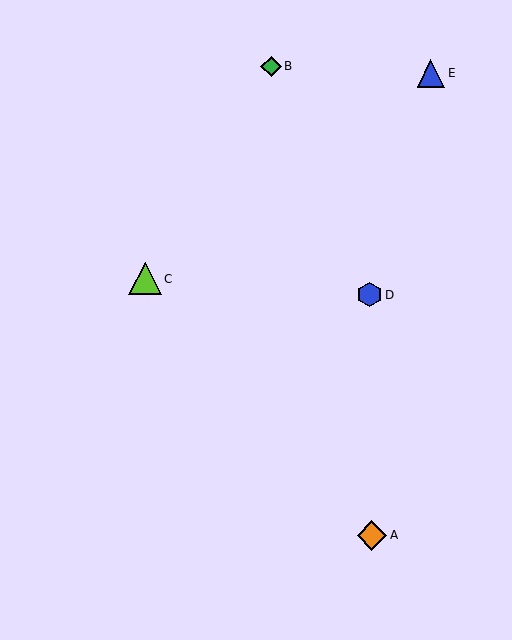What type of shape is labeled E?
Shape E is a blue triangle.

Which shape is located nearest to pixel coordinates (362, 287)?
The blue hexagon (labeled D) at (369, 295) is nearest to that location.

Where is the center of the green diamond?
The center of the green diamond is at (271, 66).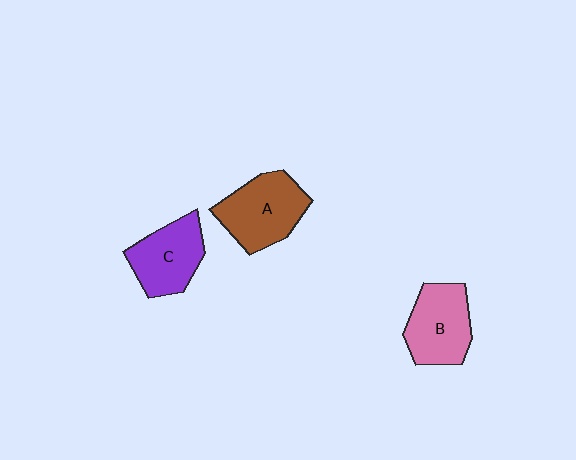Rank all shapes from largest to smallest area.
From largest to smallest: A (brown), B (pink), C (purple).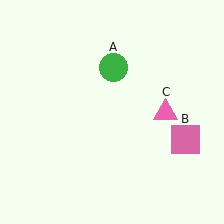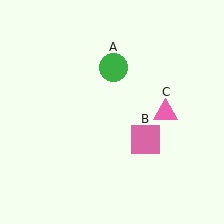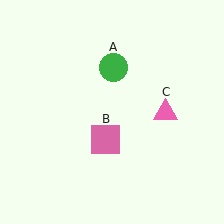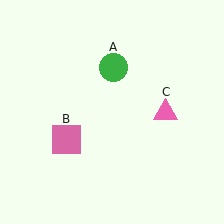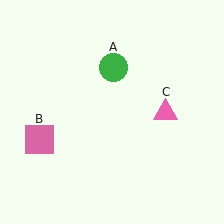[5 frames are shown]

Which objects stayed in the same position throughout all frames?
Green circle (object A) and pink triangle (object C) remained stationary.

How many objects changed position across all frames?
1 object changed position: pink square (object B).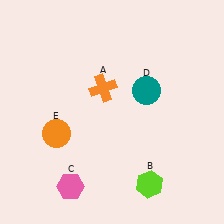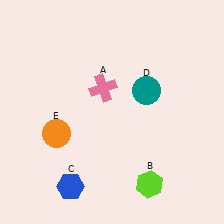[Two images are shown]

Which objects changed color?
A changed from orange to pink. C changed from pink to blue.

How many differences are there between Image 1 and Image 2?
There are 2 differences between the two images.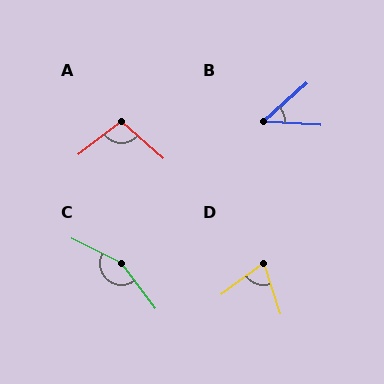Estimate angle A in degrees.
Approximately 100 degrees.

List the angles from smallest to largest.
B (45°), D (71°), A (100°), C (153°).